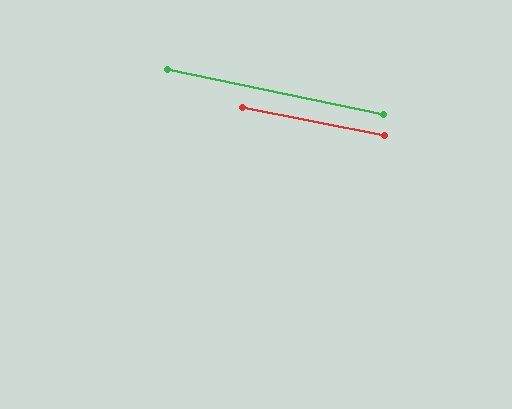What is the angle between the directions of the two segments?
Approximately 1 degree.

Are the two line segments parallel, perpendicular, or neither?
Parallel — their directions differ by only 0.5°.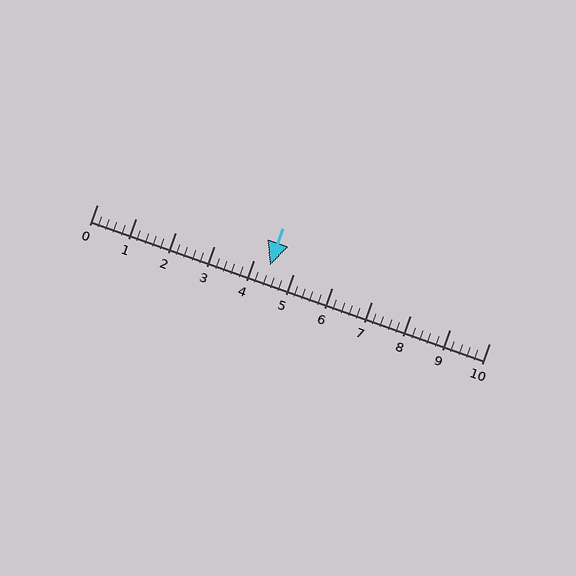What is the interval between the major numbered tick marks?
The major tick marks are spaced 1 units apart.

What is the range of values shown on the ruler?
The ruler shows values from 0 to 10.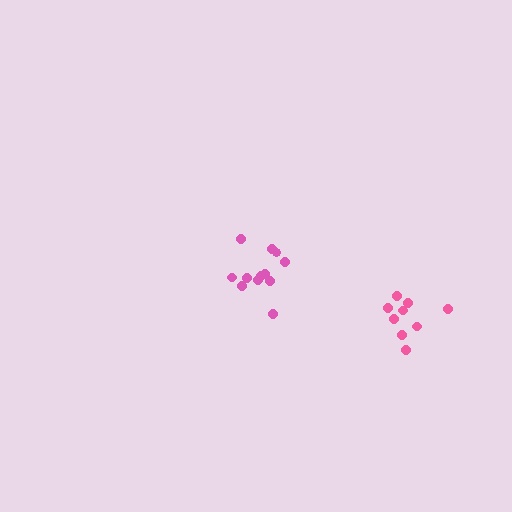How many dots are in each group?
Group 1: 9 dots, Group 2: 12 dots (21 total).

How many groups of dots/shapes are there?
There are 2 groups.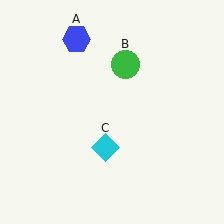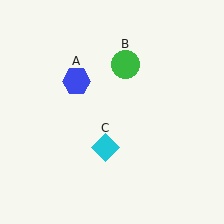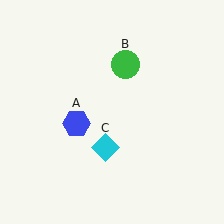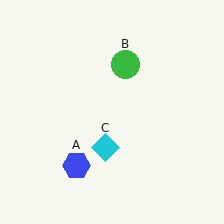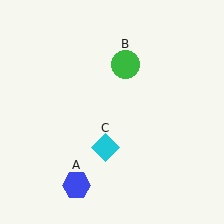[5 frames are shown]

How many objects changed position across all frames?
1 object changed position: blue hexagon (object A).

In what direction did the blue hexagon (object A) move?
The blue hexagon (object A) moved down.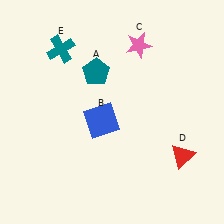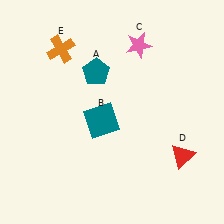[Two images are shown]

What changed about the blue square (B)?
In Image 1, B is blue. In Image 2, it changed to teal.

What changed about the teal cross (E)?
In Image 1, E is teal. In Image 2, it changed to orange.